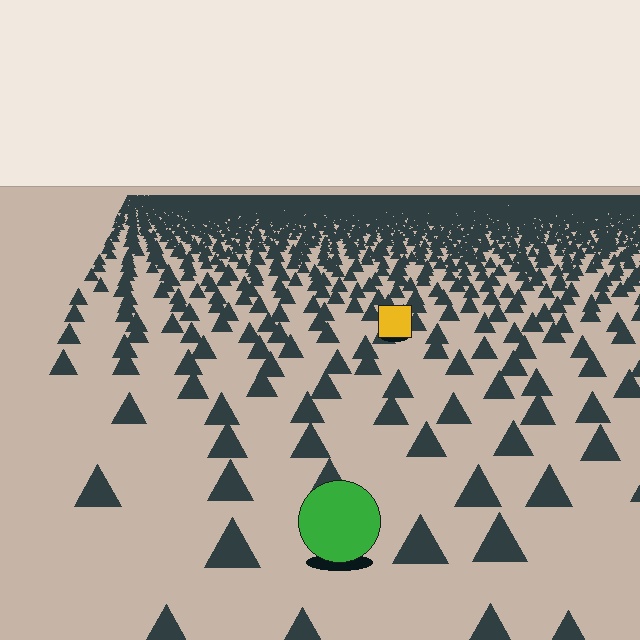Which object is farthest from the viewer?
The yellow square is farthest from the viewer. It appears smaller and the ground texture around it is denser.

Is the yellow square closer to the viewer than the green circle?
No. The green circle is closer — you can tell from the texture gradient: the ground texture is coarser near it.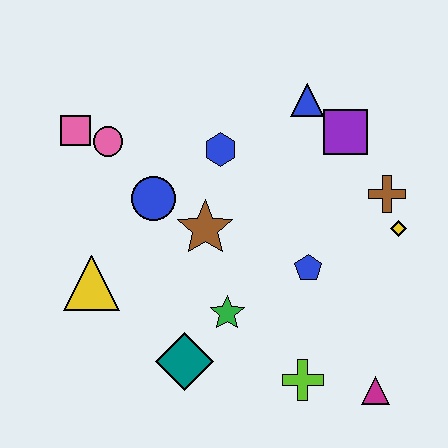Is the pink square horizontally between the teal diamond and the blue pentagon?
No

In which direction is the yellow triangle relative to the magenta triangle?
The yellow triangle is to the left of the magenta triangle.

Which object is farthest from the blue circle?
The magenta triangle is farthest from the blue circle.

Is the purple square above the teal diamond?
Yes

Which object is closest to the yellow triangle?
The blue circle is closest to the yellow triangle.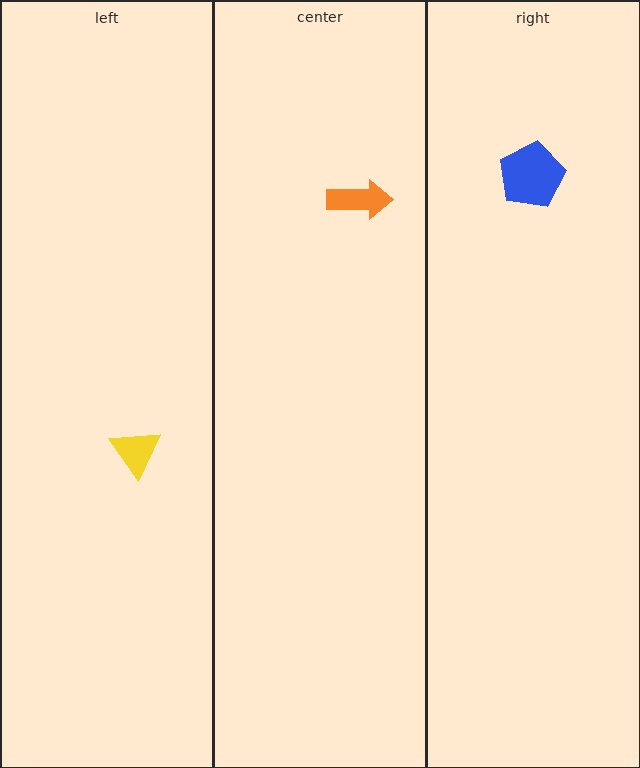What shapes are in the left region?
The yellow triangle.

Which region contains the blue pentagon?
The right region.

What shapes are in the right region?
The blue pentagon.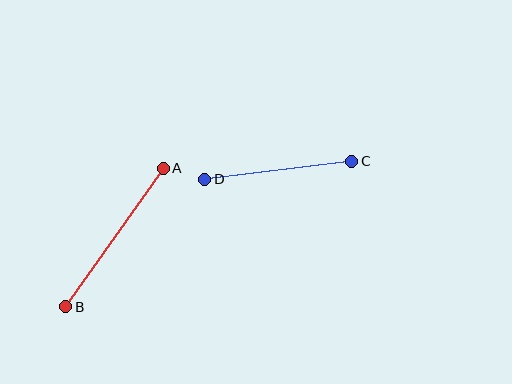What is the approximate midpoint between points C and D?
The midpoint is at approximately (278, 170) pixels.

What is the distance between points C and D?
The distance is approximately 148 pixels.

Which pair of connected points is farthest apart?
Points A and B are farthest apart.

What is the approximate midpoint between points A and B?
The midpoint is at approximately (114, 238) pixels.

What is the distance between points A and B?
The distance is approximately 170 pixels.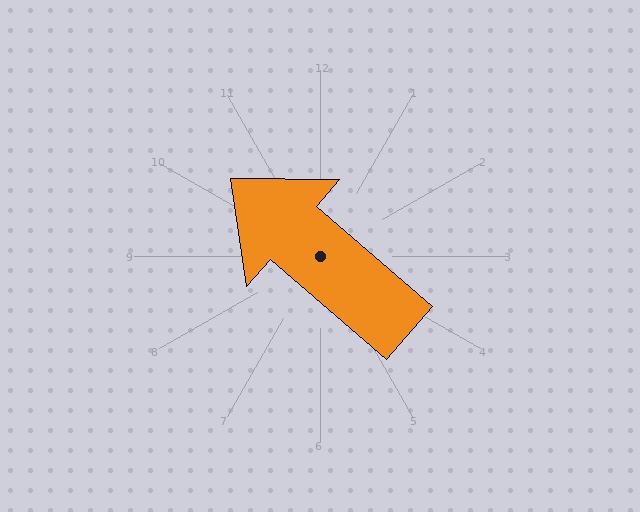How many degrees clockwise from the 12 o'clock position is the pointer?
Approximately 311 degrees.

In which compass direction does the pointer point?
Northwest.